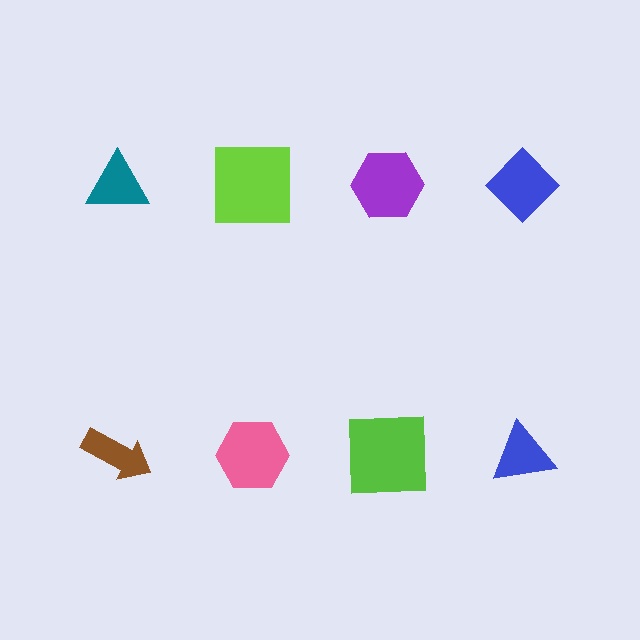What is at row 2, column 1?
A brown arrow.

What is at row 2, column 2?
A pink hexagon.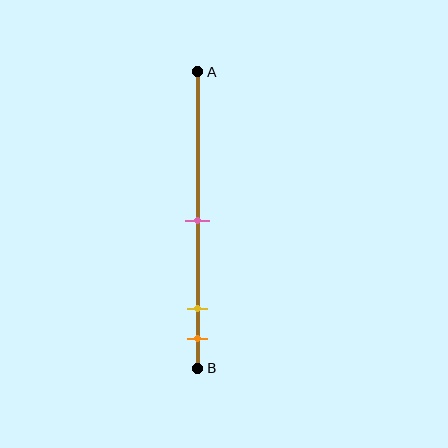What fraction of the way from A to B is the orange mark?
The orange mark is approximately 90% (0.9) of the way from A to B.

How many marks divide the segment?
There are 3 marks dividing the segment.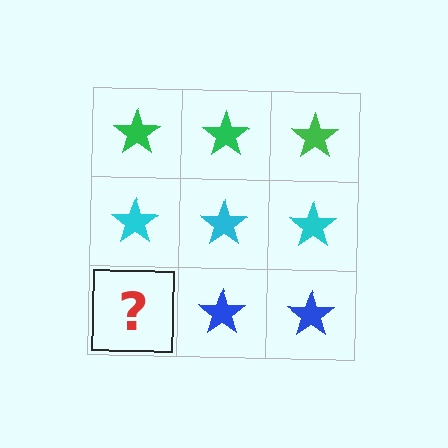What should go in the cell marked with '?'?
The missing cell should contain a blue star.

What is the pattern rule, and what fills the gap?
The rule is that each row has a consistent color. The gap should be filled with a blue star.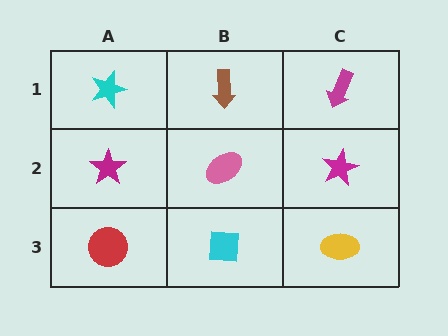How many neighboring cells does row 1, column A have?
2.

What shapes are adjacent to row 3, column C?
A magenta star (row 2, column C), a cyan square (row 3, column B).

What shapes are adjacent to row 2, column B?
A brown arrow (row 1, column B), a cyan square (row 3, column B), a magenta star (row 2, column A), a magenta star (row 2, column C).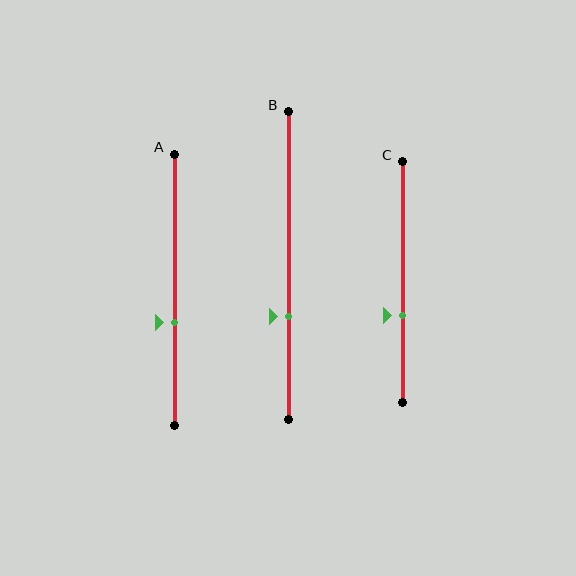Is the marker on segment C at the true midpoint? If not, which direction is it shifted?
No, the marker on segment C is shifted downward by about 14% of the segment length.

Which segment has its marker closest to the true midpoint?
Segment A has its marker closest to the true midpoint.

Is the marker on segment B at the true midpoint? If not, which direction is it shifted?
No, the marker on segment B is shifted downward by about 17% of the segment length.